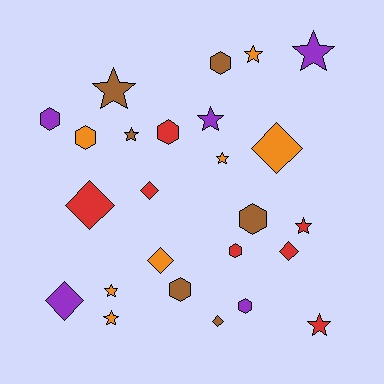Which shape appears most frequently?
Star, with 10 objects.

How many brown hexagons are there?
There are 3 brown hexagons.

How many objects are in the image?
There are 25 objects.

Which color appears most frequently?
Orange, with 7 objects.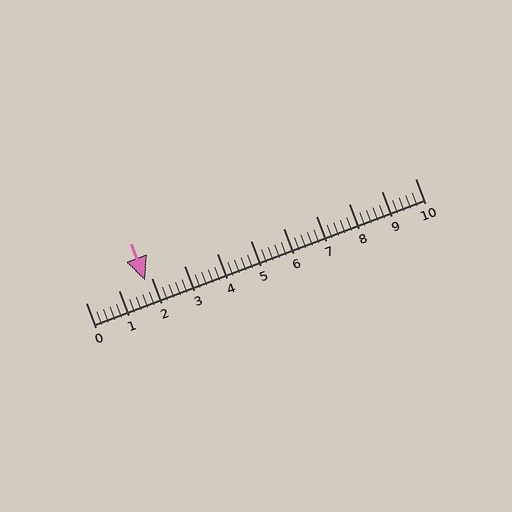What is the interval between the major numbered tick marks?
The major tick marks are spaced 1 units apart.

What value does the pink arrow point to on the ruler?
The pink arrow points to approximately 1.8.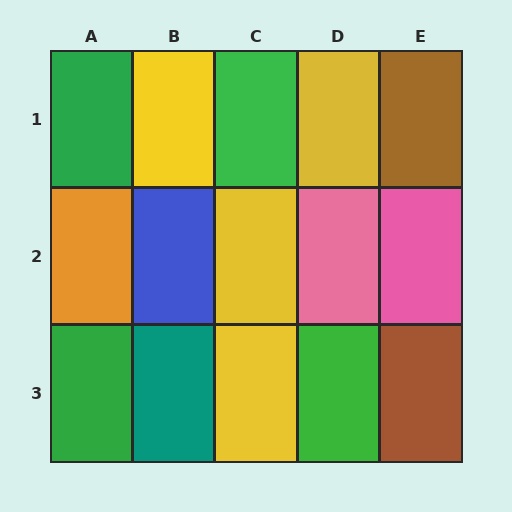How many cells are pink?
2 cells are pink.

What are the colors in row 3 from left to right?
Green, teal, yellow, green, brown.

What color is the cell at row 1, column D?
Yellow.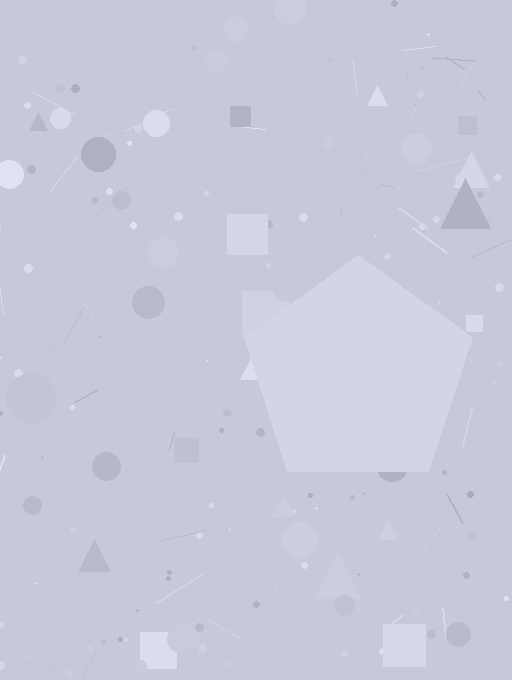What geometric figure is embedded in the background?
A pentagon is embedded in the background.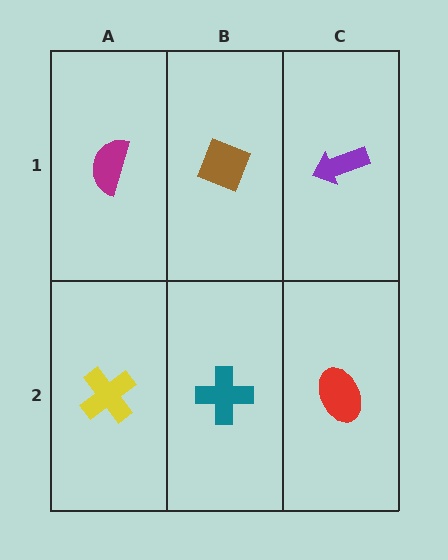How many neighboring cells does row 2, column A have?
2.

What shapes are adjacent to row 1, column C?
A red ellipse (row 2, column C), a brown diamond (row 1, column B).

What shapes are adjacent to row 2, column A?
A magenta semicircle (row 1, column A), a teal cross (row 2, column B).